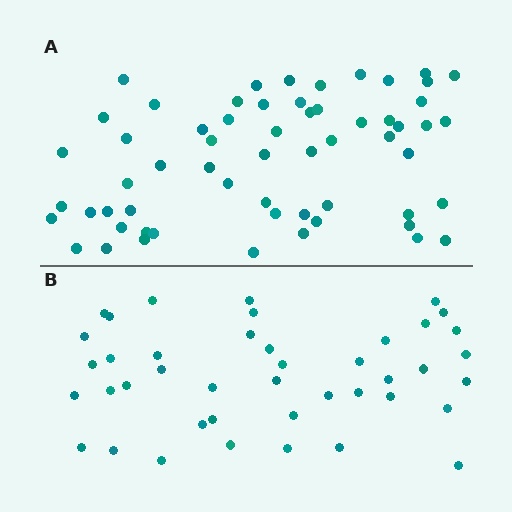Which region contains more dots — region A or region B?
Region A (the top region) has more dots.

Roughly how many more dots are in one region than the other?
Region A has approximately 20 more dots than region B.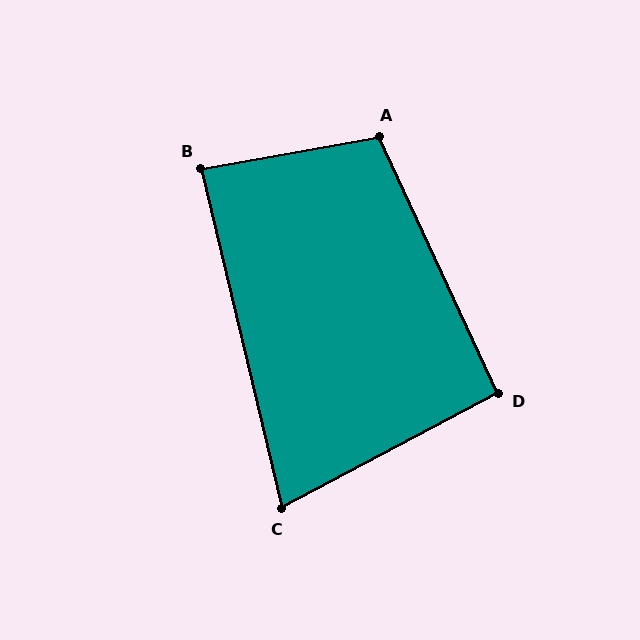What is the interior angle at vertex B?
Approximately 87 degrees (approximately right).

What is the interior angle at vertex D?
Approximately 93 degrees (approximately right).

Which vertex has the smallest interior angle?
C, at approximately 75 degrees.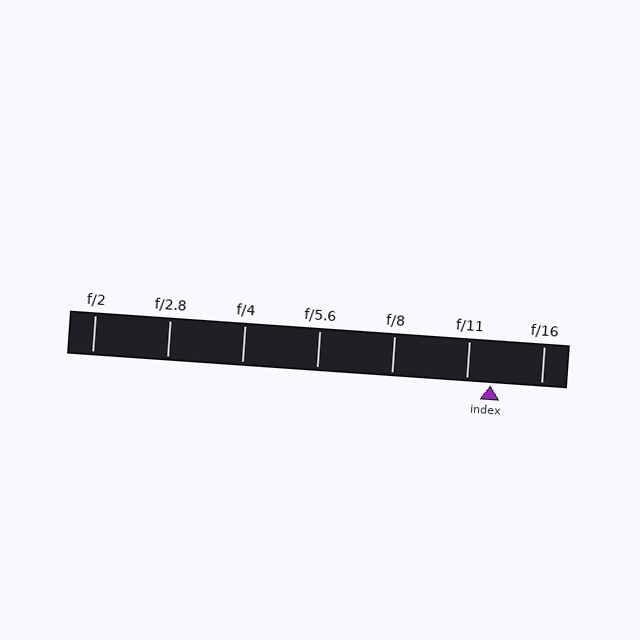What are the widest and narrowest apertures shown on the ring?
The widest aperture shown is f/2 and the narrowest is f/16.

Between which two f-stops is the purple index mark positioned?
The index mark is between f/11 and f/16.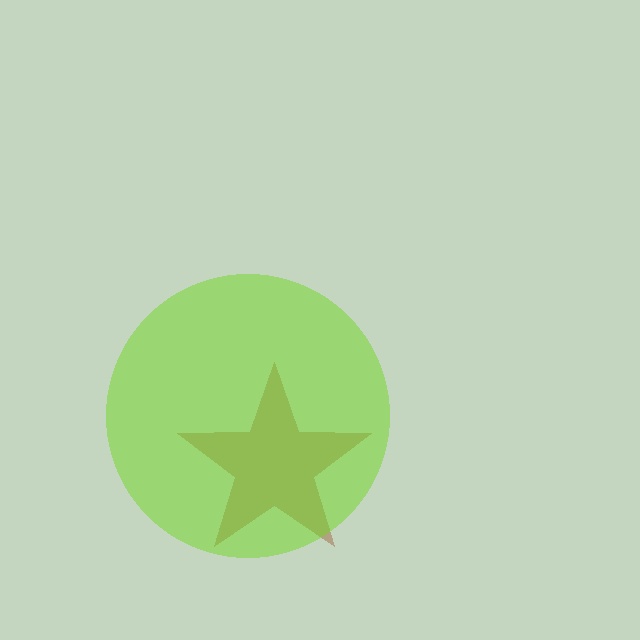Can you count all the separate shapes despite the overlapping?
Yes, there are 2 separate shapes.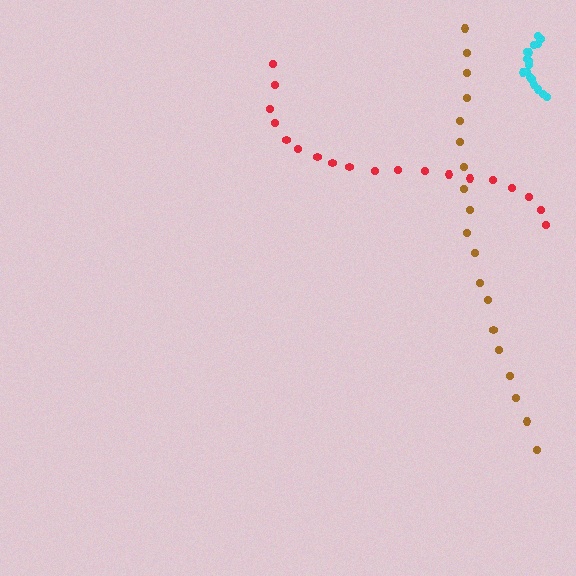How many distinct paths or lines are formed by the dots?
There are 3 distinct paths.